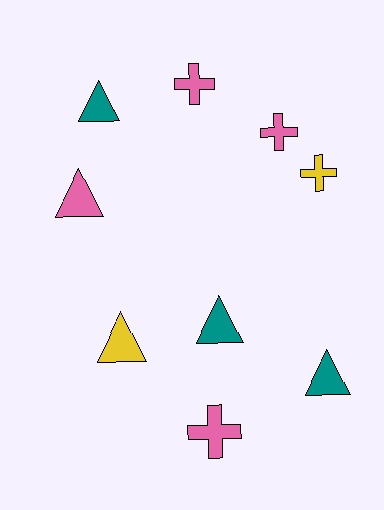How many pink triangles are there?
There is 1 pink triangle.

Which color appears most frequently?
Pink, with 4 objects.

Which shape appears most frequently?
Triangle, with 5 objects.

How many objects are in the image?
There are 9 objects.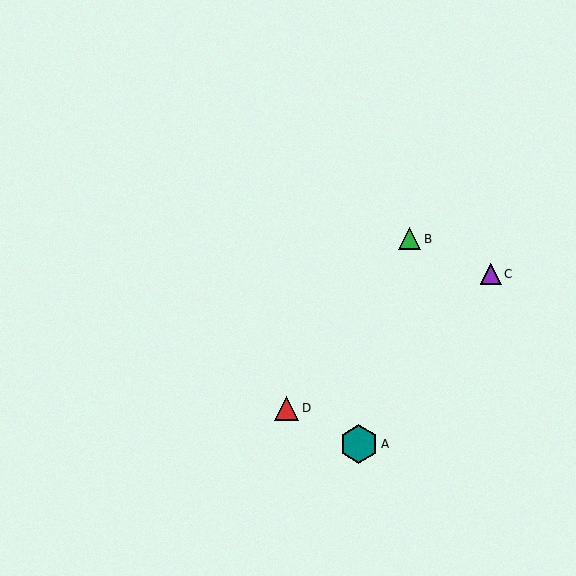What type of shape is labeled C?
Shape C is a purple triangle.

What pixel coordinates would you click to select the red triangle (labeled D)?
Click at (287, 408) to select the red triangle D.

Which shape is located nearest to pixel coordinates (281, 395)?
The red triangle (labeled D) at (287, 408) is nearest to that location.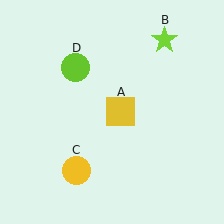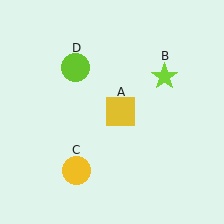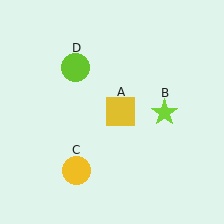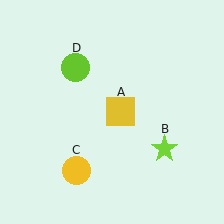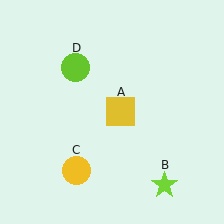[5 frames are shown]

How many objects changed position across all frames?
1 object changed position: lime star (object B).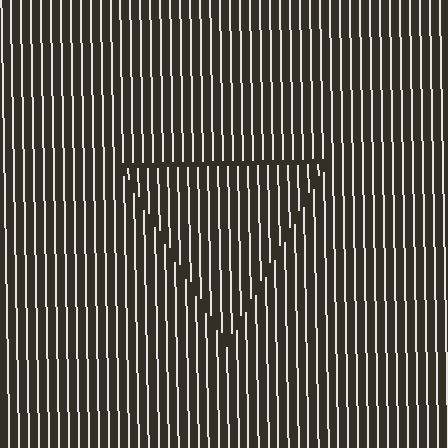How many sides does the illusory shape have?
3 sides — the line-ends trace a triangle.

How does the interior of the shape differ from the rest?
The interior of the shape contains the same grating, shifted by half a period — the contour is defined by the phase discontinuity where line-ends from the inner and outer gratings abut.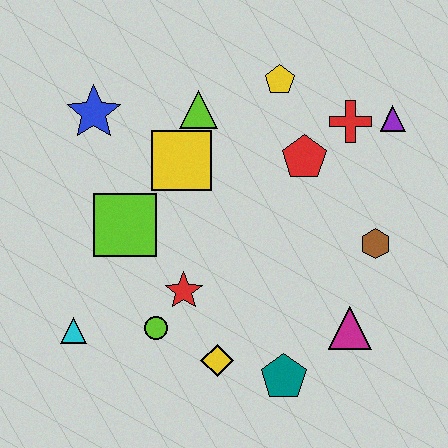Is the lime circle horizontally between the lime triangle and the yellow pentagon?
No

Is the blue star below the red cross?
No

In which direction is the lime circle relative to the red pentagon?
The lime circle is below the red pentagon.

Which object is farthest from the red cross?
The cyan triangle is farthest from the red cross.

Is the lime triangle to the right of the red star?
Yes